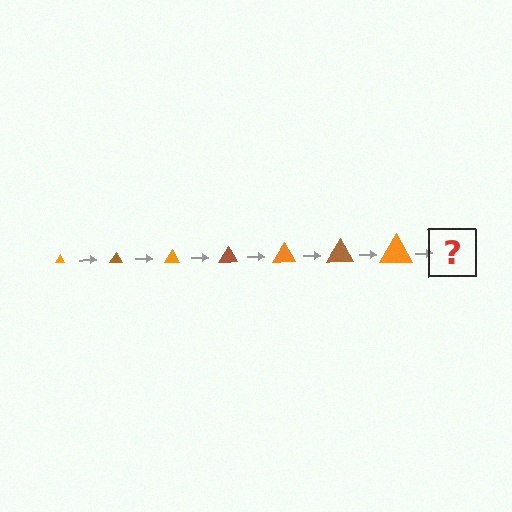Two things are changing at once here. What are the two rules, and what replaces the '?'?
The two rules are that the triangle grows larger each step and the color cycles through orange and brown. The '?' should be a brown triangle, larger than the previous one.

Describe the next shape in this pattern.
It should be a brown triangle, larger than the previous one.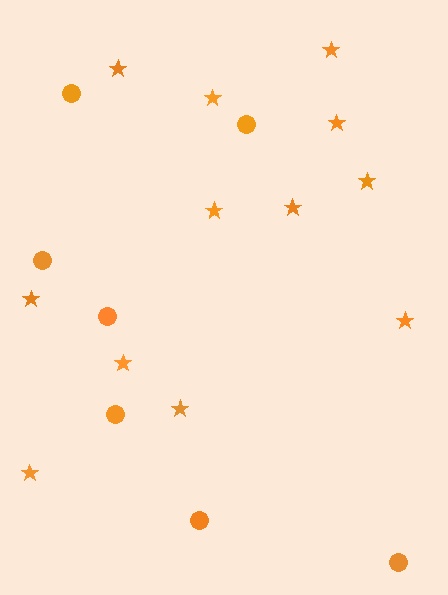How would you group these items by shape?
There are 2 groups: one group of circles (7) and one group of stars (12).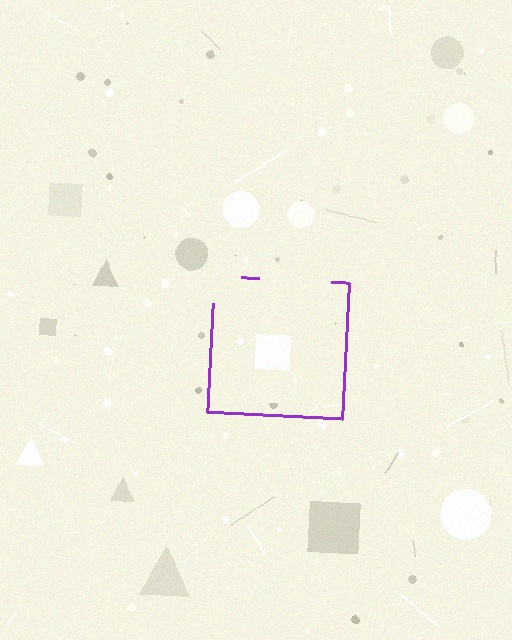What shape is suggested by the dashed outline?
The dashed outline suggests a square.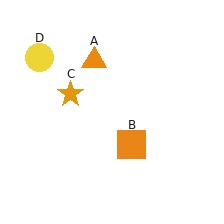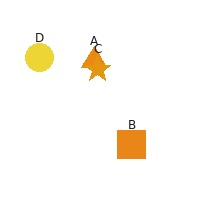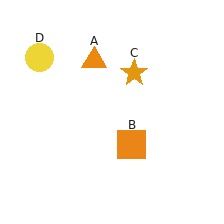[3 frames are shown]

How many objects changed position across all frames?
1 object changed position: orange star (object C).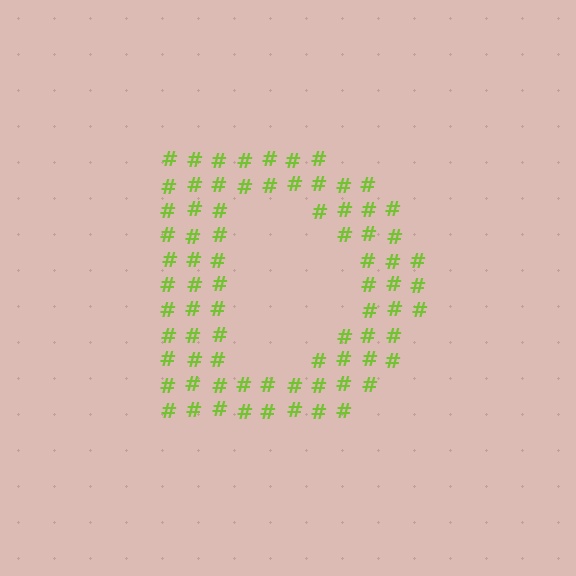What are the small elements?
The small elements are hash symbols.